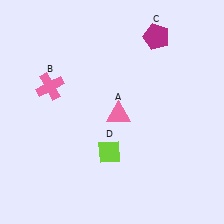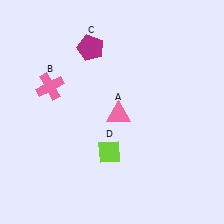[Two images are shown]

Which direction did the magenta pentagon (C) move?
The magenta pentagon (C) moved left.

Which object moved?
The magenta pentagon (C) moved left.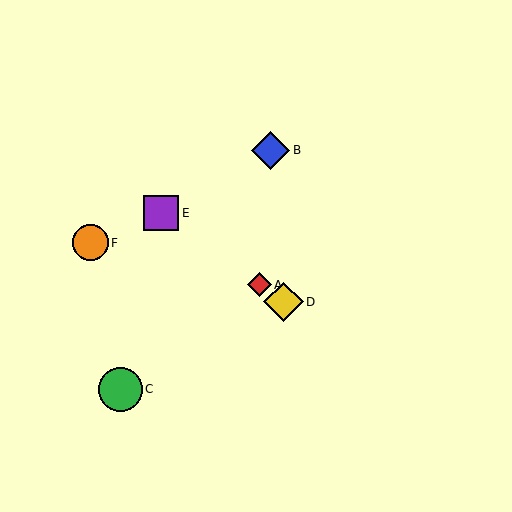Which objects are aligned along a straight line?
Objects A, D, E are aligned along a straight line.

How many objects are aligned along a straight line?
3 objects (A, D, E) are aligned along a straight line.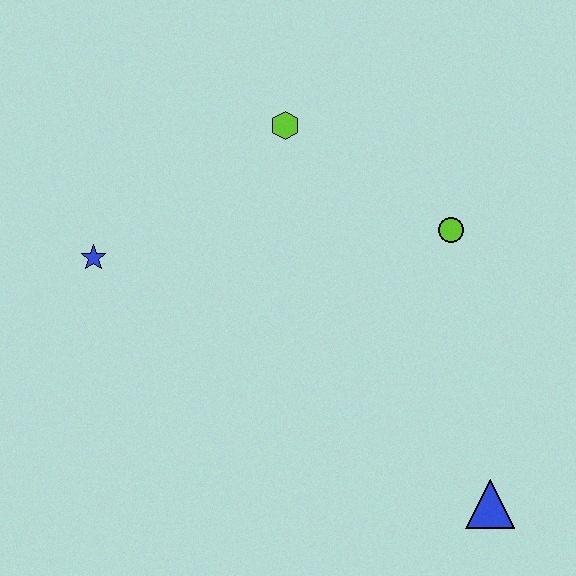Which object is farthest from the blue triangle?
The blue star is farthest from the blue triangle.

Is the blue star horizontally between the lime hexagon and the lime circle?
No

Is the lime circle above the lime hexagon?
No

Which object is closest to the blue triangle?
The lime circle is closest to the blue triangle.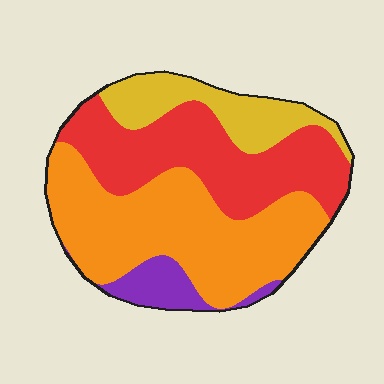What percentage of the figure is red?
Red takes up about one third (1/3) of the figure.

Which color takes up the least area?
Purple, at roughly 10%.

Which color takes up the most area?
Orange, at roughly 45%.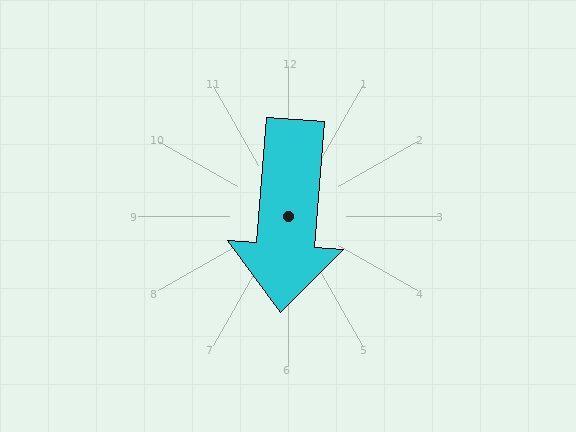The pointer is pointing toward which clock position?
Roughly 6 o'clock.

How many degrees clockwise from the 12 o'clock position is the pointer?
Approximately 184 degrees.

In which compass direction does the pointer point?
South.